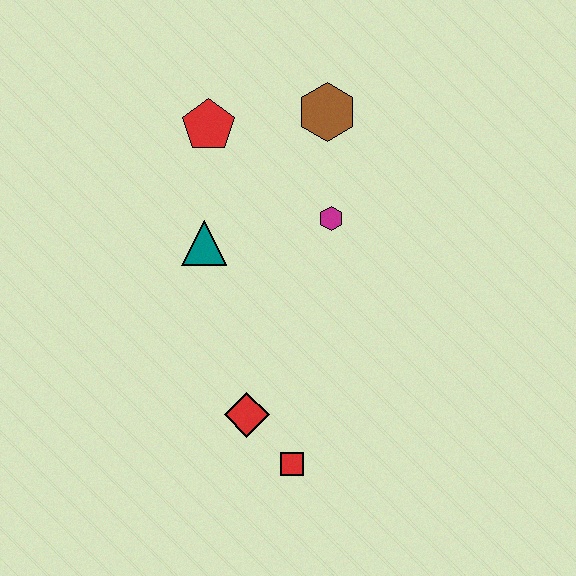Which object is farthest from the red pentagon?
The red square is farthest from the red pentagon.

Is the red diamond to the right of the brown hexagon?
No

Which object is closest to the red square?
The red diamond is closest to the red square.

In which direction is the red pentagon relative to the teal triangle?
The red pentagon is above the teal triangle.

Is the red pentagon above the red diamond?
Yes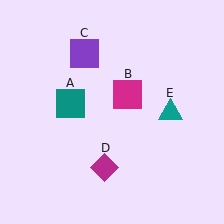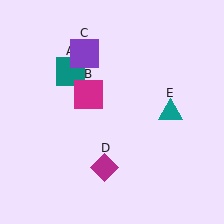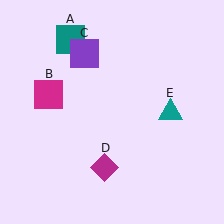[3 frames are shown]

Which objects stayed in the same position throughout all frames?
Purple square (object C) and magenta diamond (object D) and teal triangle (object E) remained stationary.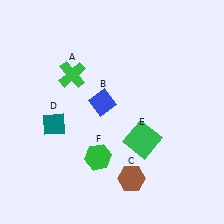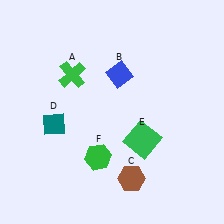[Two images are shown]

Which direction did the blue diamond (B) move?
The blue diamond (B) moved up.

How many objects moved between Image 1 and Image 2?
1 object moved between the two images.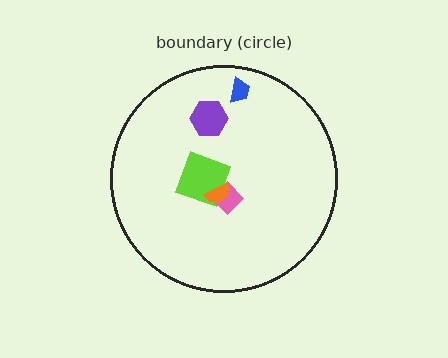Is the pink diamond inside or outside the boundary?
Inside.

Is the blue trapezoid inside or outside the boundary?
Inside.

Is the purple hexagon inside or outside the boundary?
Inside.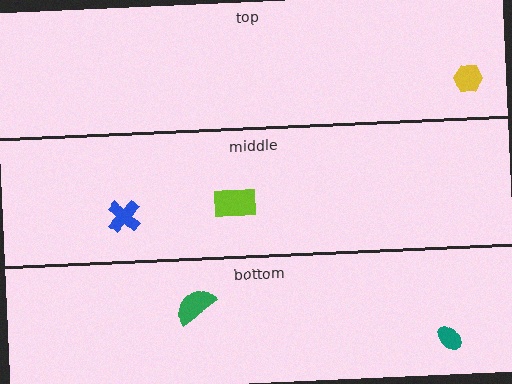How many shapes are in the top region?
1.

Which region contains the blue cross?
The middle region.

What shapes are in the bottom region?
The teal ellipse, the green semicircle.